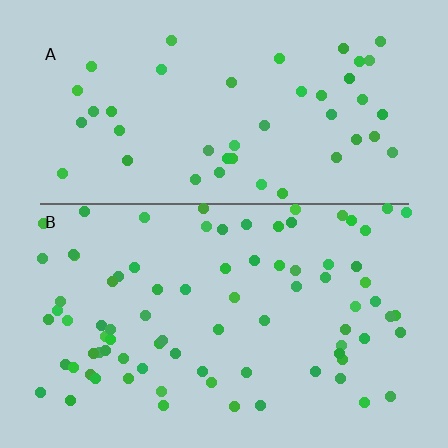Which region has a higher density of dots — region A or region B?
B (the bottom).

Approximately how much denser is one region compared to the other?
Approximately 1.8× — region B over region A.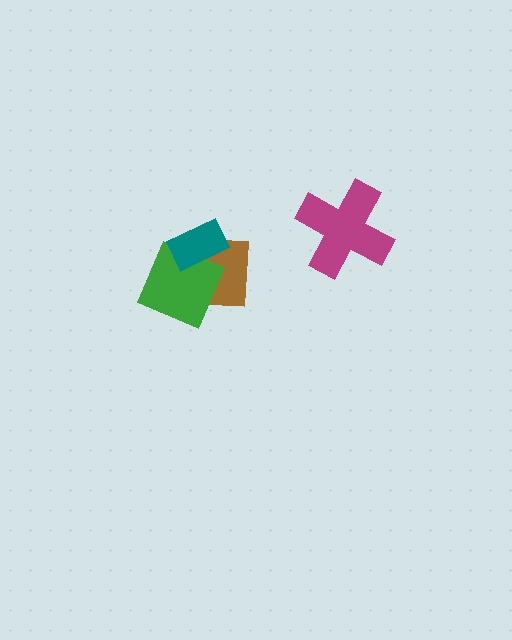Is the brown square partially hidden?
Yes, it is partially covered by another shape.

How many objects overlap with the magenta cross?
0 objects overlap with the magenta cross.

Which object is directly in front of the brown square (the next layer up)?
The green square is directly in front of the brown square.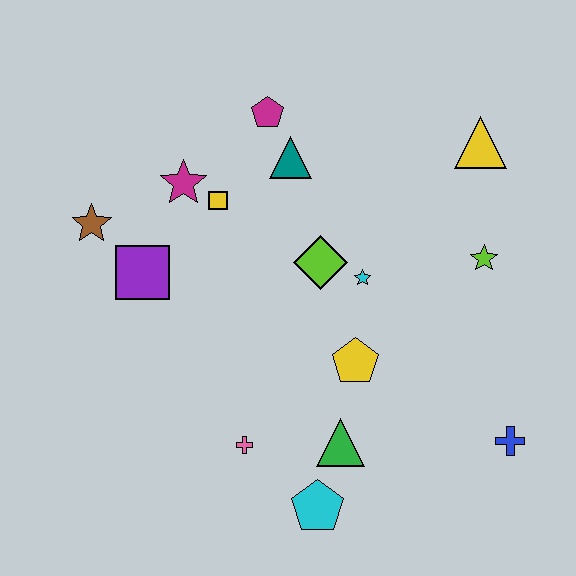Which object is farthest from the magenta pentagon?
The blue cross is farthest from the magenta pentagon.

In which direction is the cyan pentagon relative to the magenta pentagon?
The cyan pentagon is below the magenta pentagon.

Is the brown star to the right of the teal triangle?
No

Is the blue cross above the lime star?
No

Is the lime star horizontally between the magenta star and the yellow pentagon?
No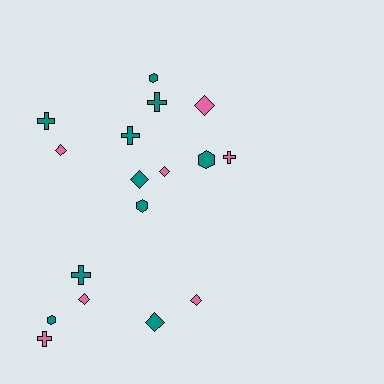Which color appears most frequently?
Teal, with 10 objects.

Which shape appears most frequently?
Diamond, with 7 objects.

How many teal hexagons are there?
There are 4 teal hexagons.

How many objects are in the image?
There are 17 objects.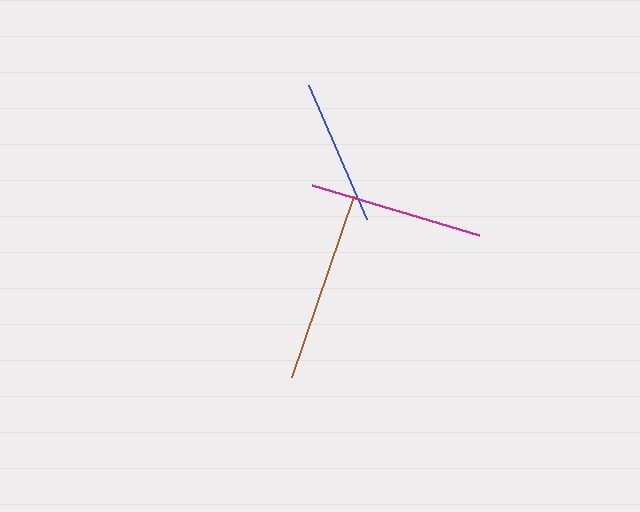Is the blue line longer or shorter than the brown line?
The brown line is longer than the blue line.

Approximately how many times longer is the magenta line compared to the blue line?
The magenta line is approximately 1.2 times the length of the blue line.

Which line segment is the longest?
The brown line is the longest at approximately 191 pixels.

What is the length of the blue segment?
The blue segment is approximately 146 pixels long.